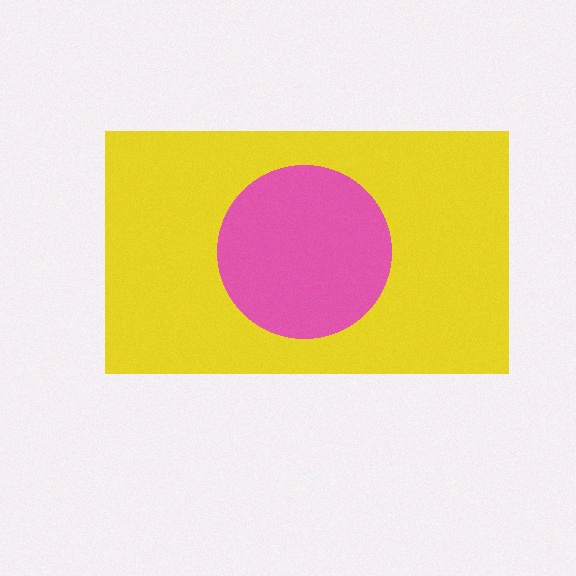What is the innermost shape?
The pink circle.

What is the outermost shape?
The yellow rectangle.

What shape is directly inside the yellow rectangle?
The pink circle.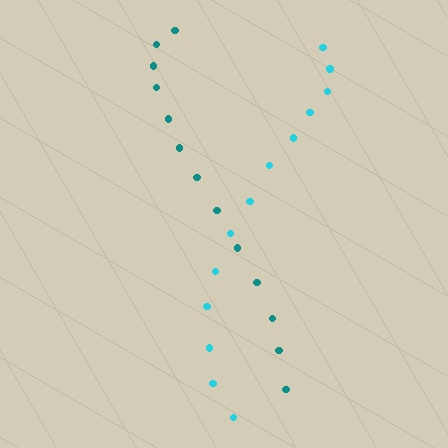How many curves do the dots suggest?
There are 2 distinct paths.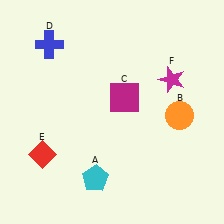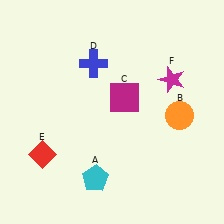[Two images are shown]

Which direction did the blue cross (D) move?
The blue cross (D) moved right.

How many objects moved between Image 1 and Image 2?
1 object moved between the two images.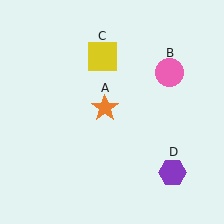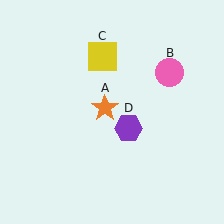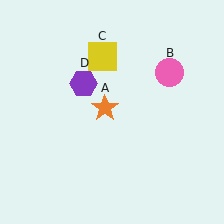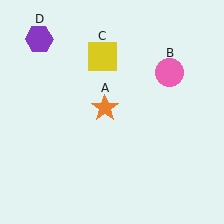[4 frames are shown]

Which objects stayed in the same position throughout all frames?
Orange star (object A) and pink circle (object B) and yellow square (object C) remained stationary.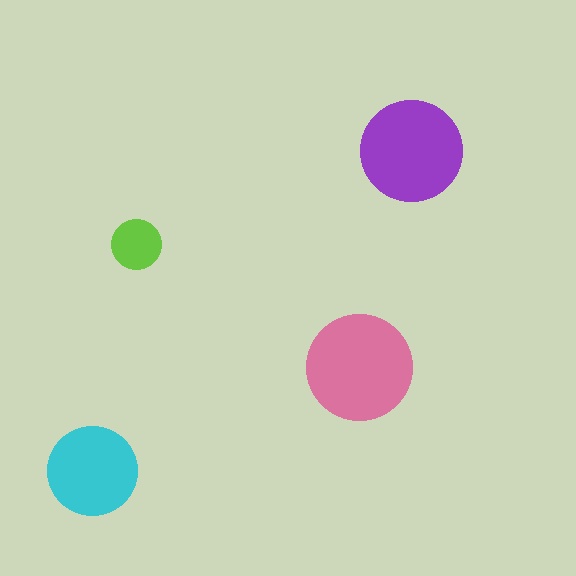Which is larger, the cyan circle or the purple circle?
The purple one.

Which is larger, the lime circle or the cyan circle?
The cyan one.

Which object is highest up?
The purple circle is topmost.